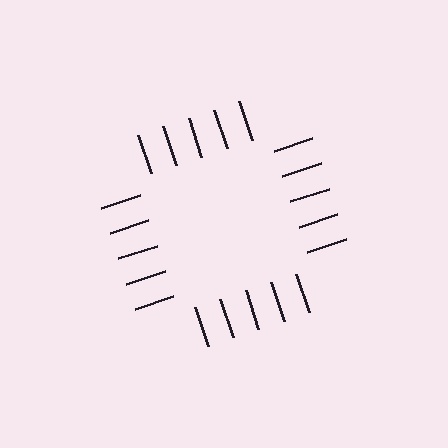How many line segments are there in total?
20 — 5 along each of the 4 edges.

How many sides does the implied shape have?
4 sides — the line-ends trace a square.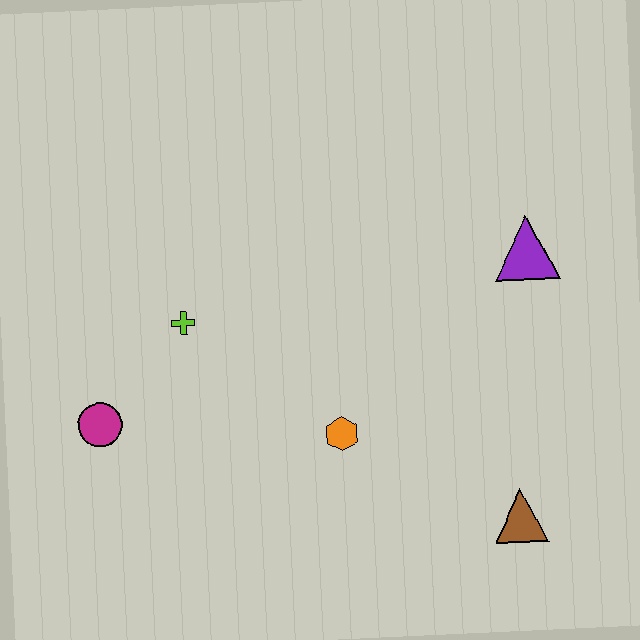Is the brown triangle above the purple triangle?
No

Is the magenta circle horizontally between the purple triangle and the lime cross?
No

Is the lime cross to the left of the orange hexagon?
Yes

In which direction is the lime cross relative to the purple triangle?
The lime cross is to the left of the purple triangle.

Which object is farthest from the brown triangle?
The magenta circle is farthest from the brown triangle.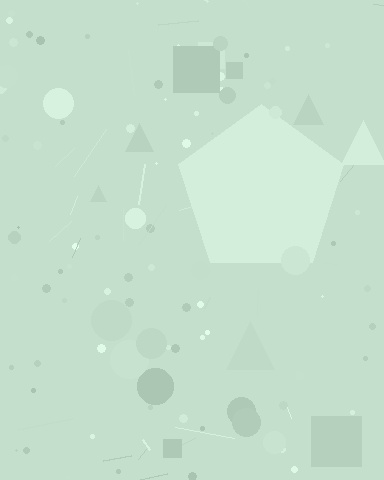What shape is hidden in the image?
A pentagon is hidden in the image.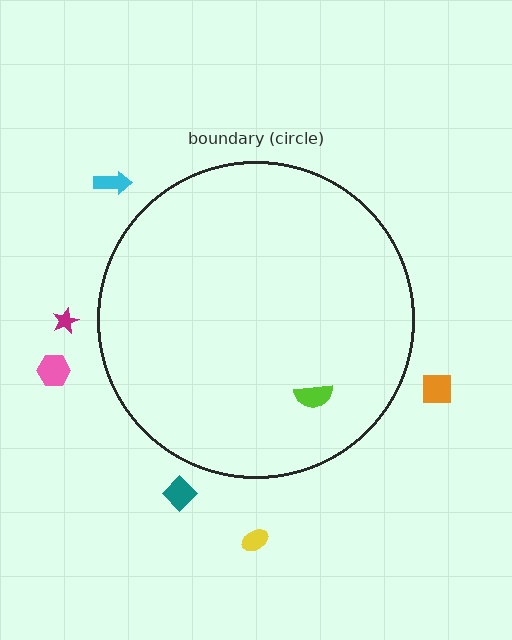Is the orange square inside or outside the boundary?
Outside.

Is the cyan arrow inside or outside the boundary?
Outside.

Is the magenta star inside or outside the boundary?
Outside.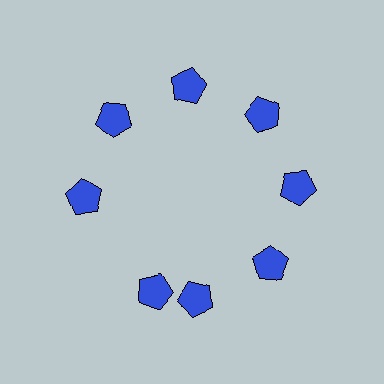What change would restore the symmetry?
The symmetry would be restored by rotating it back into even spacing with its neighbors so that all 8 pentagons sit at equal angles and equal distance from the center.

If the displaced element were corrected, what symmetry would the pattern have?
It would have 8-fold rotational symmetry — the pattern would map onto itself every 45 degrees.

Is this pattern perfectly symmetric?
No. The 8 blue pentagons are arranged in a ring, but one element near the 8 o'clock position is rotated out of alignment along the ring, breaking the 8-fold rotational symmetry.